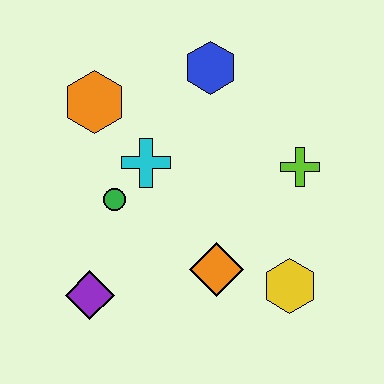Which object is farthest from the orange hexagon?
The yellow hexagon is farthest from the orange hexagon.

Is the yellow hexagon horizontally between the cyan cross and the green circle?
No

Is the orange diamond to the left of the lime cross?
Yes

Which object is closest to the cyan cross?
The green circle is closest to the cyan cross.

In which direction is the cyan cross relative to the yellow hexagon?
The cyan cross is to the left of the yellow hexagon.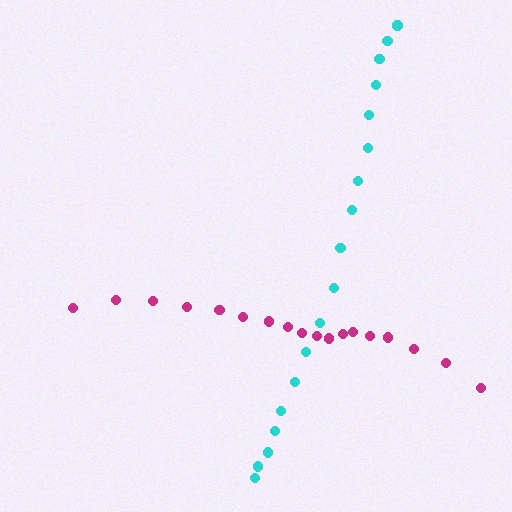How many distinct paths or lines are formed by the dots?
There are 2 distinct paths.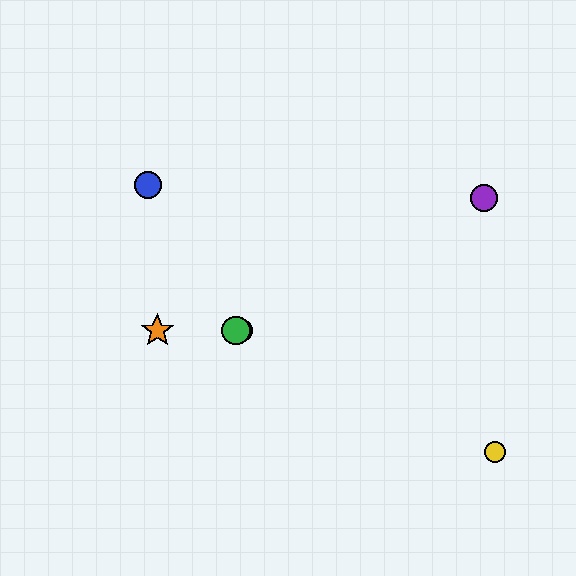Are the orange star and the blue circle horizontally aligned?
No, the orange star is at y≈331 and the blue circle is at y≈185.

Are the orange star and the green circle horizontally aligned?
Yes, both are at y≈331.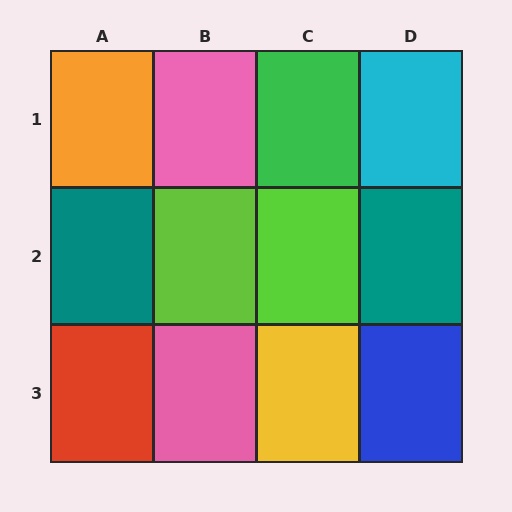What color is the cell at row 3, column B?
Pink.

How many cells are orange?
1 cell is orange.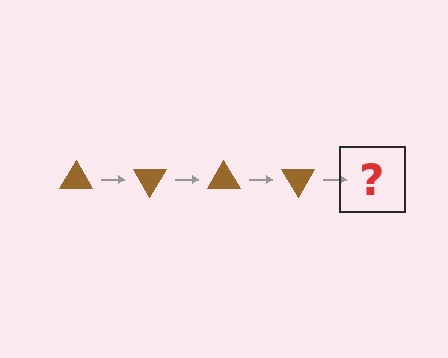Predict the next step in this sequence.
The next step is a brown triangle rotated 240 degrees.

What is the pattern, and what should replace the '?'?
The pattern is that the triangle rotates 60 degrees each step. The '?' should be a brown triangle rotated 240 degrees.